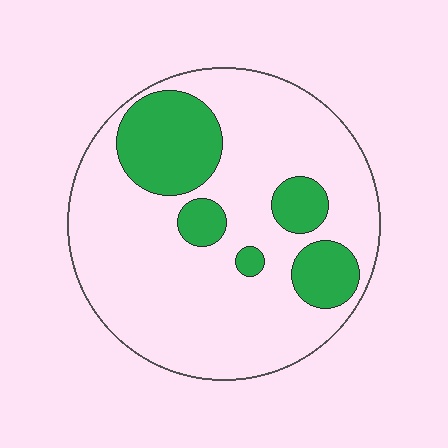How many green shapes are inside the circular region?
5.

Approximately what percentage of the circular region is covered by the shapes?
Approximately 25%.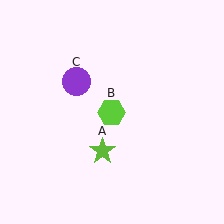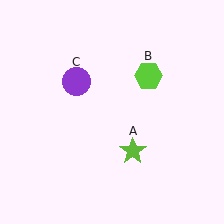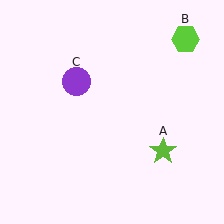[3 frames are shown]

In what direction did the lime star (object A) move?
The lime star (object A) moved right.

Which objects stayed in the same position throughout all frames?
Purple circle (object C) remained stationary.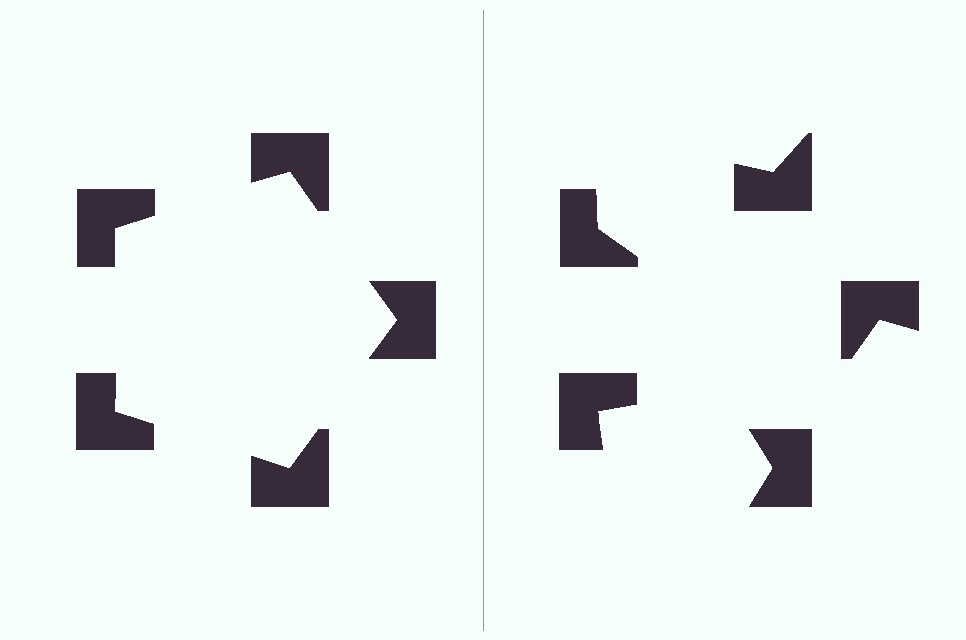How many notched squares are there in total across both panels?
10 — 5 on each side.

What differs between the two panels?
The notched squares are positioned identically on both sides; only the wedge orientations differ. On the left they align to a pentagon; on the right they are misaligned.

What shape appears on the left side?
An illusory pentagon.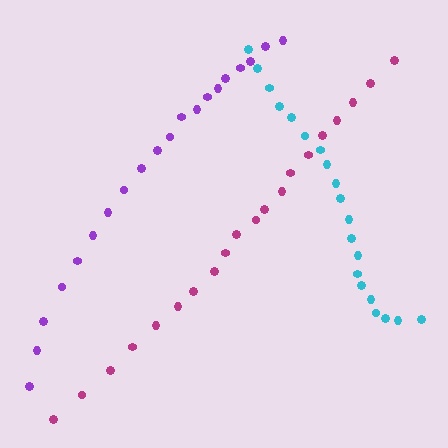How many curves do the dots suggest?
There are 3 distinct paths.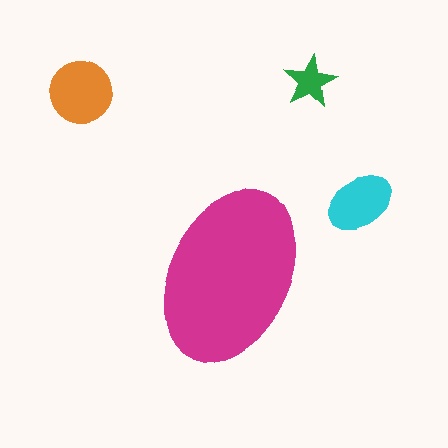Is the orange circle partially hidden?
No, the orange circle is fully visible.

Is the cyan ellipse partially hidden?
No, the cyan ellipse is fully visible.